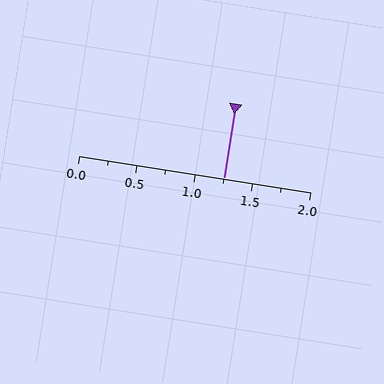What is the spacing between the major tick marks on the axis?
The major ticks are spaced 0.5 apart.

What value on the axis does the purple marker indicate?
The marker indicates approximately 1.25.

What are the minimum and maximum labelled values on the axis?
The axis runs from 0.0 to 2.0.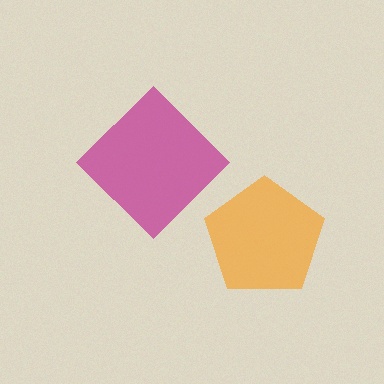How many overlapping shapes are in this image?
There are 2 overlapping shapes in the image.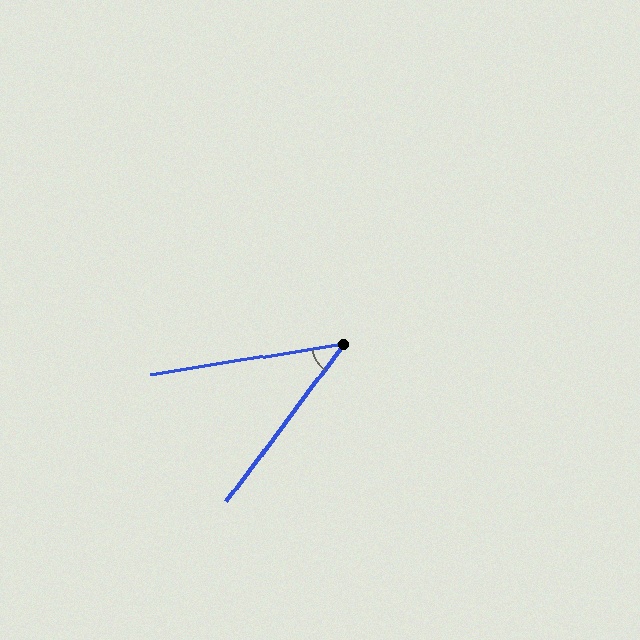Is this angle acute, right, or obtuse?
It is acute.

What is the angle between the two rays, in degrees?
Approximately 44 degrees.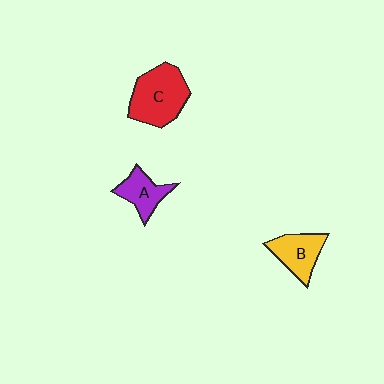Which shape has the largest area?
Shape C (red).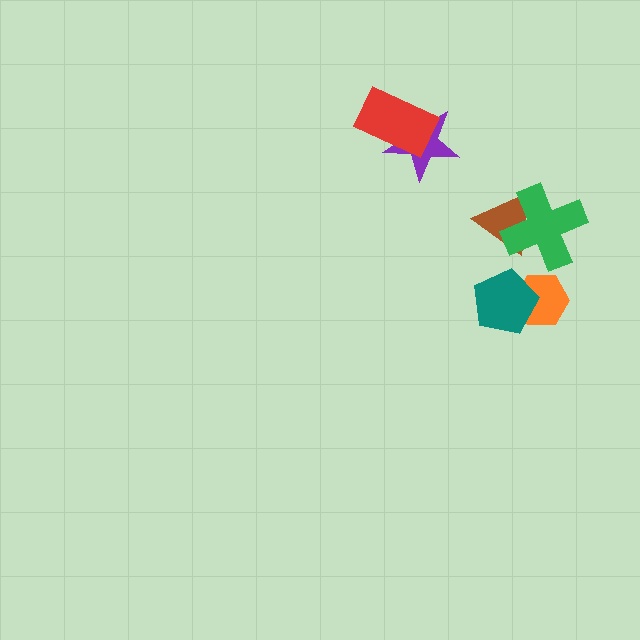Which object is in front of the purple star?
The red rectangle is in front of the purple star.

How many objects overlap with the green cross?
1 object overlaps with the green cross.